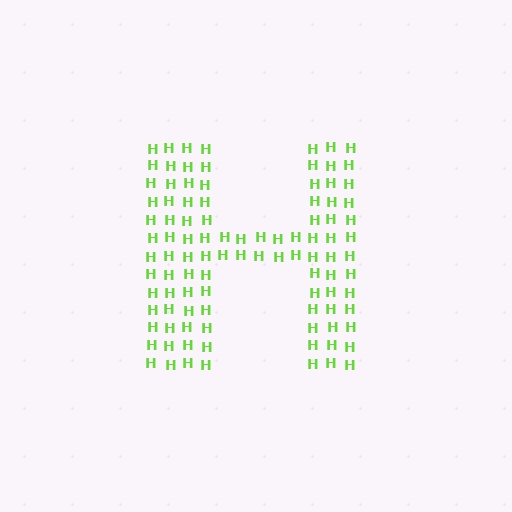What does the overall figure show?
The overall figure shows the letter H.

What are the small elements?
The small elements are letter H's.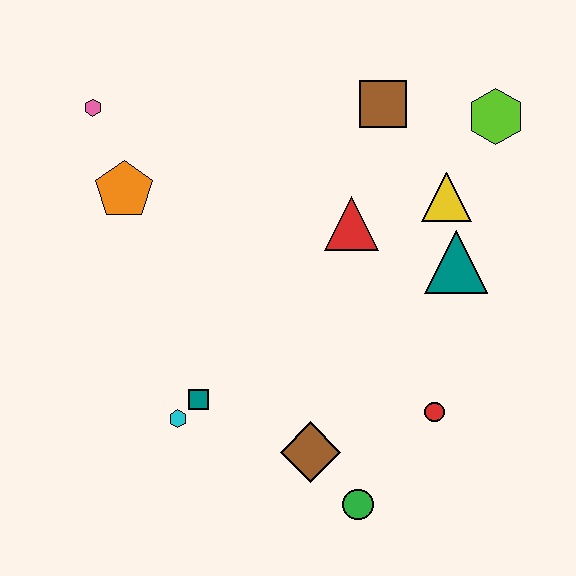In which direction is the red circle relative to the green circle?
The red circle is above the green circle.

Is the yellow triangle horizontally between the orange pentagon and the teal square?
No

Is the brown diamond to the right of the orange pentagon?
Yes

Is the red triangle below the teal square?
No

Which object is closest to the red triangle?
The yellow triangle is closest to the red triangle.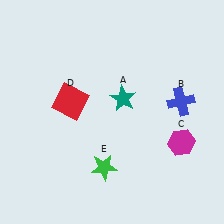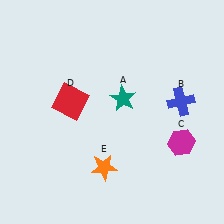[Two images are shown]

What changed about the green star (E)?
In Image 1, E is green. In Image 2, it changed to orange.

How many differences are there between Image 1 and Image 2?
There is 1 difference between the two images.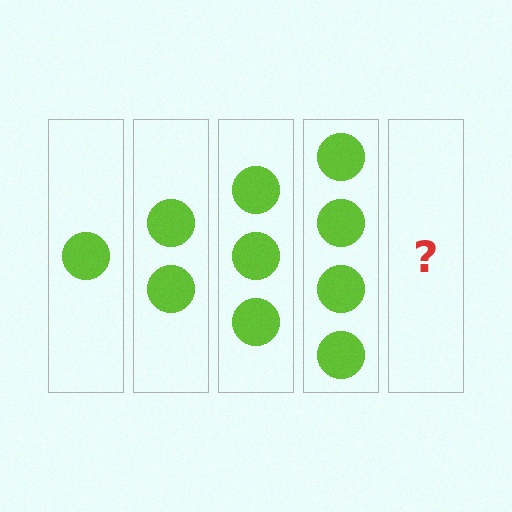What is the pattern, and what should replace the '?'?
The pattern is that each step adds one more circle. The '?' should be 5 circles.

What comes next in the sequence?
The next element should be 5 circles.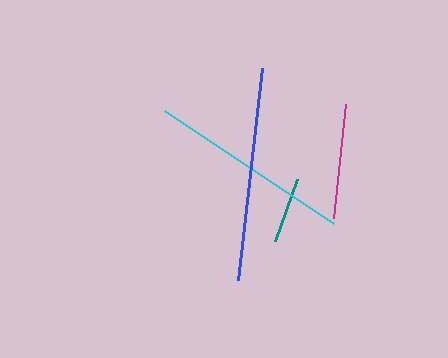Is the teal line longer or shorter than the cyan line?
The cyan line is longer than the teal line.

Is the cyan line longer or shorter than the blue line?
The blue line is longer than the cyan line.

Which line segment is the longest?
The blue line is the longest at approximately 213 pixels.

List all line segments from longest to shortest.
From longest to shortest: blue, cyan, magenta, teal.